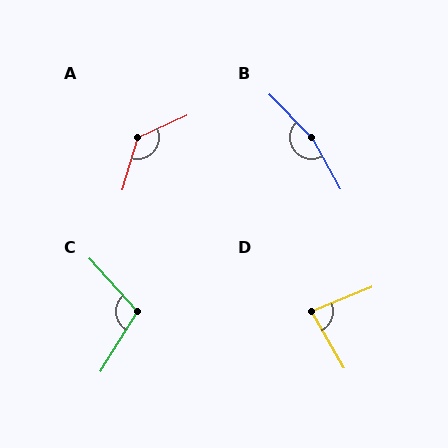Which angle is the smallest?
D, at approximately 82 degrees.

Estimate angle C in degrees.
Approximately 106 degrees.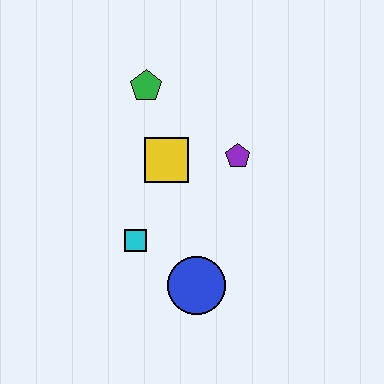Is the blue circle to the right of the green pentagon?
Yes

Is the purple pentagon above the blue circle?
Yes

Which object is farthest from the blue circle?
The green pentagon is farthest from the blue circle.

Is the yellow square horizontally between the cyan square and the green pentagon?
No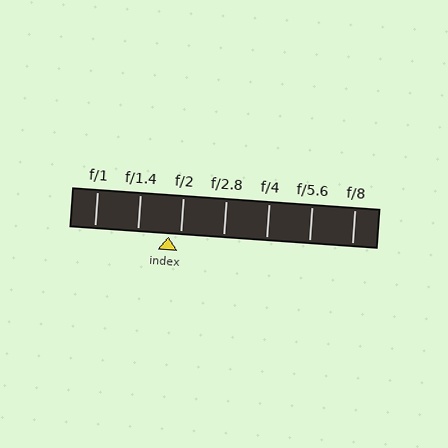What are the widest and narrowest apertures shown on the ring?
The widest aperture shown is f/1 and the narrowest is f/8.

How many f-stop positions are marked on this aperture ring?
There are 7 f-stop positions marked.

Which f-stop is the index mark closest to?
The index mark is closest to f/2.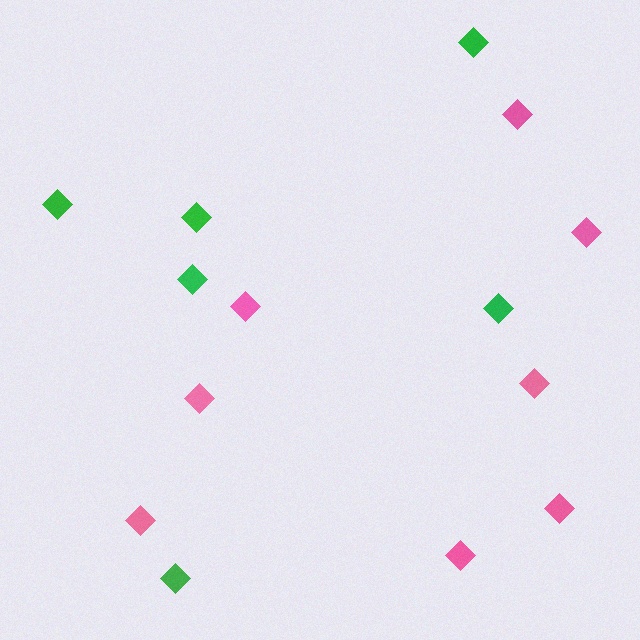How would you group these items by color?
There are 2 groups: one group of green diamonds (6) and one group of pink diamonds (8).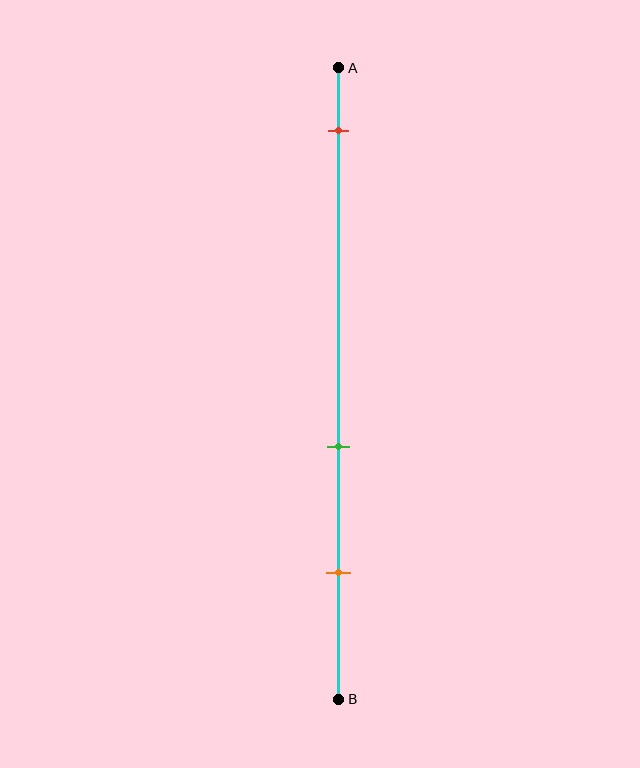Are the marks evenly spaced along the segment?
No, the marks are not evenly spaced.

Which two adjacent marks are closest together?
The green and orange marks are the closest adjacent pair.